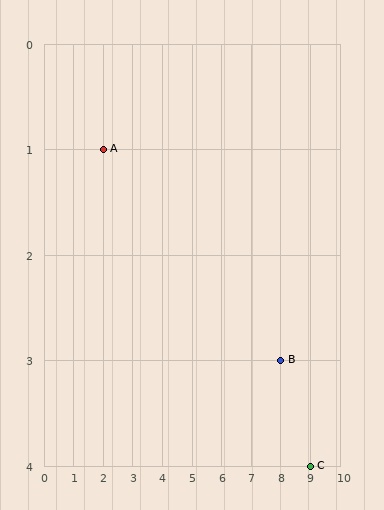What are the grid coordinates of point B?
Point B is at grid coordinates (8, 3).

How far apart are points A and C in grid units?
Points A and C are 7 columns and 3 rows apart (about 7.6 grid units diagonally).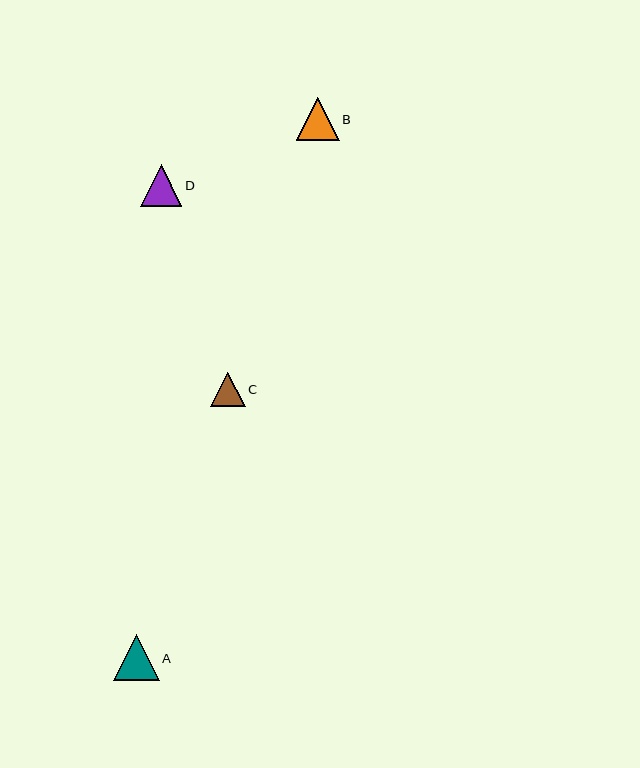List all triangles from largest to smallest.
From largest to smallest: A, B, D, C.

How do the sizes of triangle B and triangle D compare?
Triangle B and triangle D are approximately the same size.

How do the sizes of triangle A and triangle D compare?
Triangle A and triangle D are approximately the same size.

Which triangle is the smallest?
Triangle C is the smallest with a size of approximately 34 pixels.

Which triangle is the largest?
Triangle A is the largest with a size of approximately 45 pixels.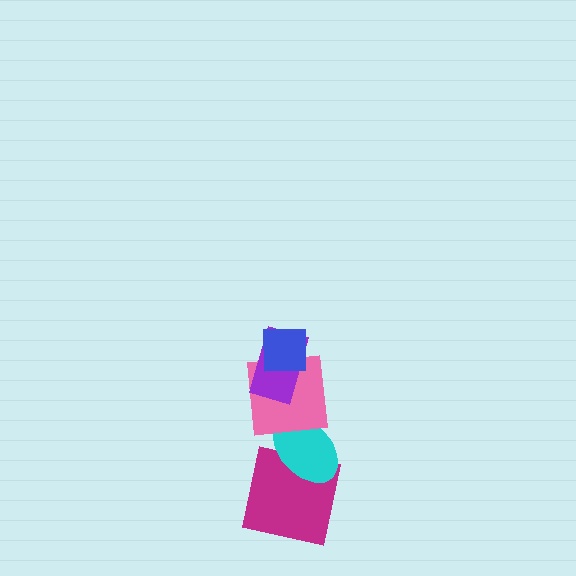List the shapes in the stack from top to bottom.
From top to bottom: the blue square, the purple rectangle, the pink square, the cyan ellipse, the magenta square.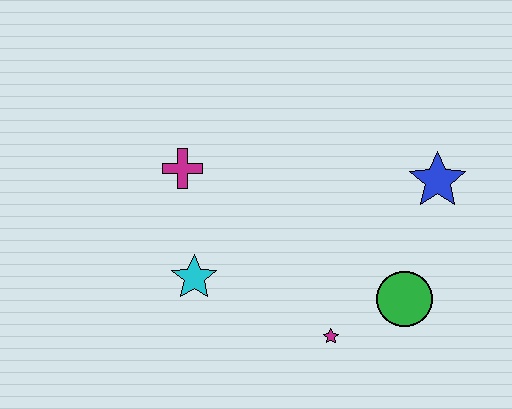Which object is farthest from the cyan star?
The blue star is farthest from the cyan star.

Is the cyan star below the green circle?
No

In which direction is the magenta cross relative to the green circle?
The magenta cross is to the left of the green circle.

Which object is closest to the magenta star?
The green circle is closest to the magenta star.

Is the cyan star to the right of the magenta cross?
Yes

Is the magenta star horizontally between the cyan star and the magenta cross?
No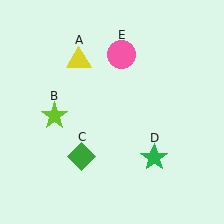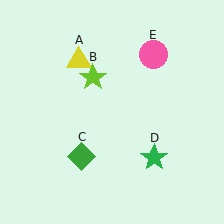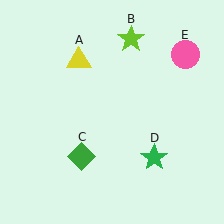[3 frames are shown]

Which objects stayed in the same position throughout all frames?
Yellow triangle (object A) and green diamond (object C) and green star (object D) remained stationary.